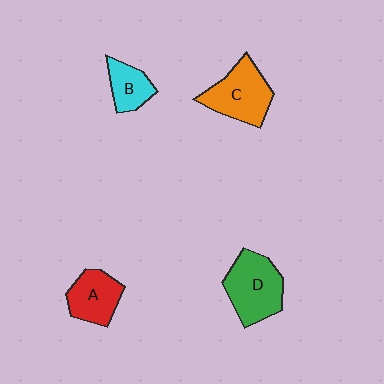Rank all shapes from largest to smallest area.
From largest to smallest: D (green), C (orange), A (red), B (cyan).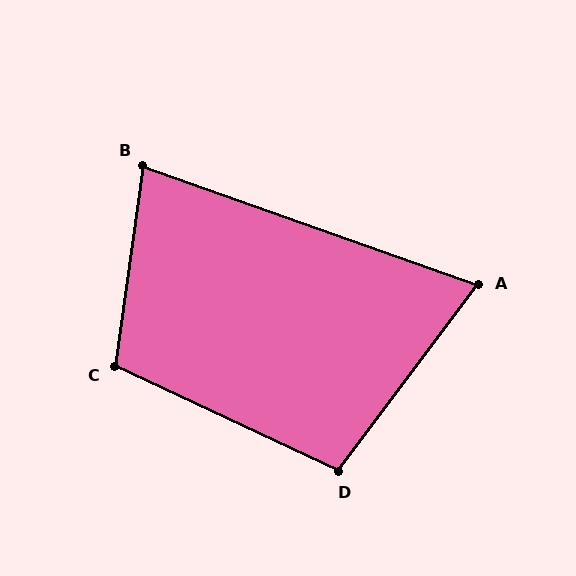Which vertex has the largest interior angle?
C, at approximately 107 degrees.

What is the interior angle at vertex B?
Approximately 78 degrees (acute).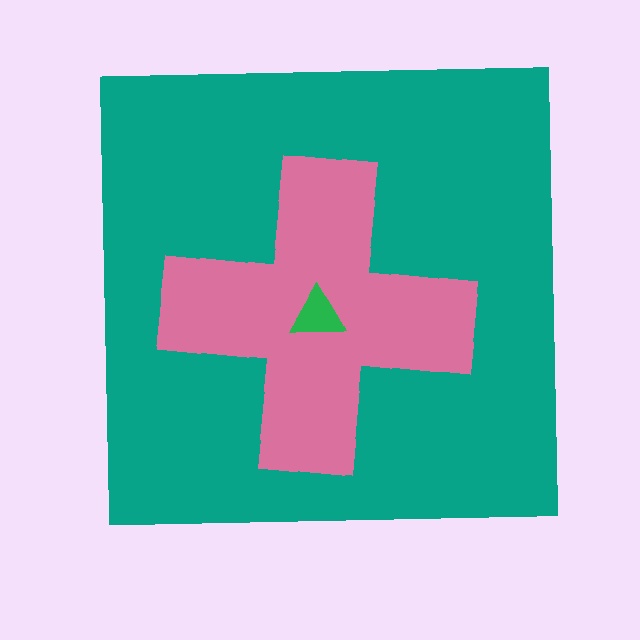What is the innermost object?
The green triangle.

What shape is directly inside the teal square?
The pink cross.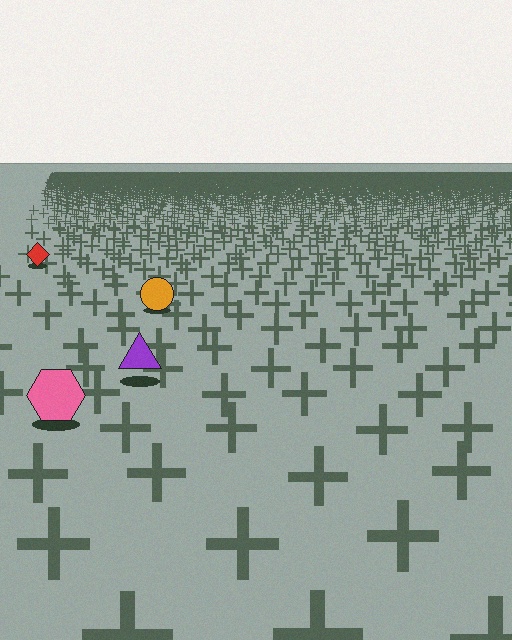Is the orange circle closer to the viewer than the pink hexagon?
No. The pink hexagon is closer — you can tell from the texture gradient: the ground texture is coarser near it.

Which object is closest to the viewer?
The pink hexagon is closest. The texture marks near it are larger and more spread out.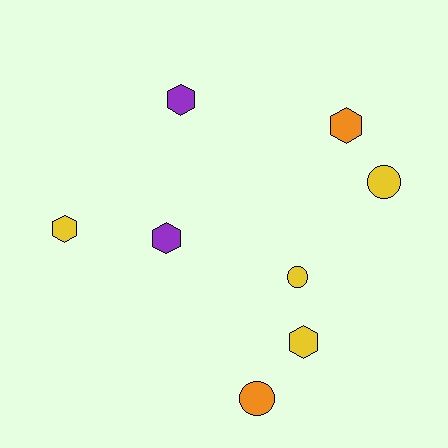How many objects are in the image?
There are 8 objects.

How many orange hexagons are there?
There is 1 orange hexagon.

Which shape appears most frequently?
Hexagon, with 5 objects.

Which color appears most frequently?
Yellow, with 4 objects.